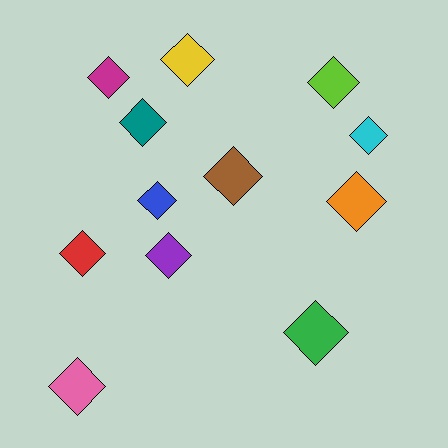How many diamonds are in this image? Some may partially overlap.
There are 12 diamonds.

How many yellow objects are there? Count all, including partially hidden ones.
There is 1 yellow object.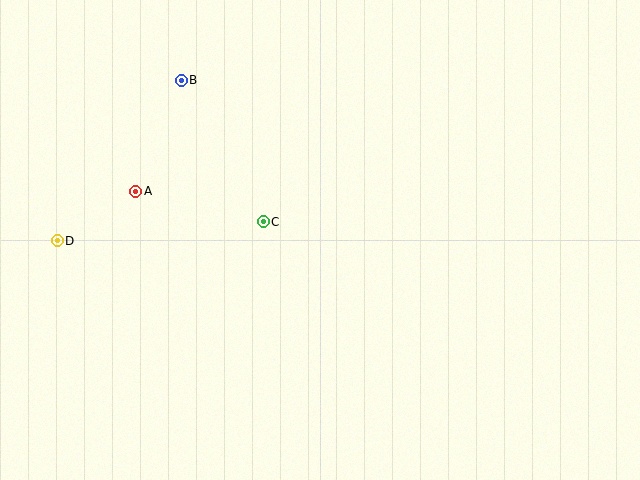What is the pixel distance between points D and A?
The distance between D and A is 93 pixels.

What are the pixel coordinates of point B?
Point B is at (181, 80).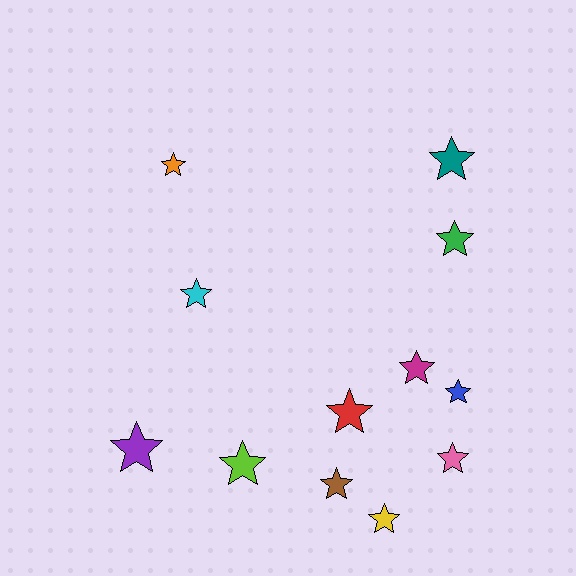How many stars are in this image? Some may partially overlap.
There are 12 stars.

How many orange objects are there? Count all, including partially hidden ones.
There is 1 orange object.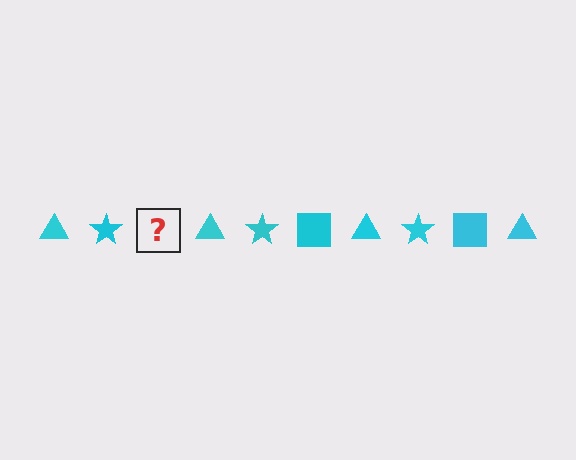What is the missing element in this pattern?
The missing element is a cyan square.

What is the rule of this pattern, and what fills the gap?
The rule is that the pattern cycles through triangle, star, square shapes in cyan. The gap should be filled with a cyan square.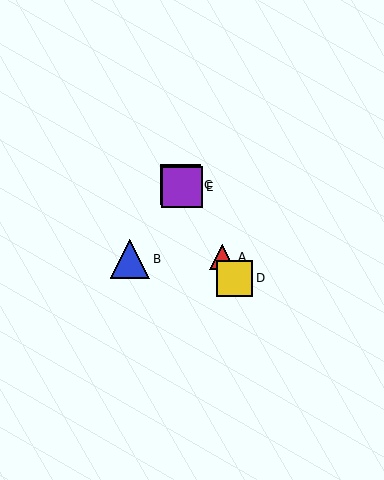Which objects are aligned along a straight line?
Objects A, C, D, E are aligned along a straight line.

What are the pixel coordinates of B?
Object B is at (130, 259).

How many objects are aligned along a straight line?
4 objects (A, C, D, E) are aligned along a straight line.